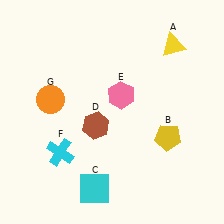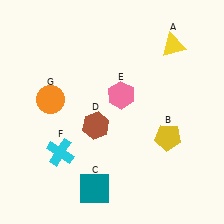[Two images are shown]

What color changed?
The square (C) changed from cyan in Image 1 to teal in Image 2.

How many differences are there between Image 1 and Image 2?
There is 1 difference between the two images.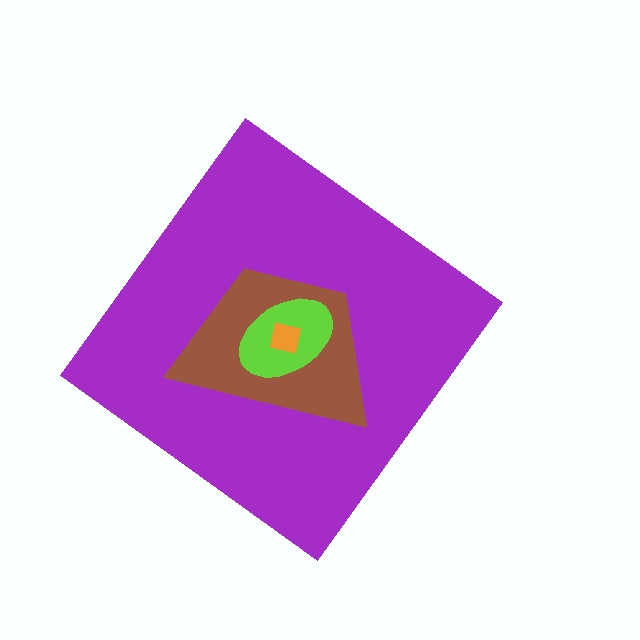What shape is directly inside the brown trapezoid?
The lime ellipse.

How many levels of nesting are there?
4.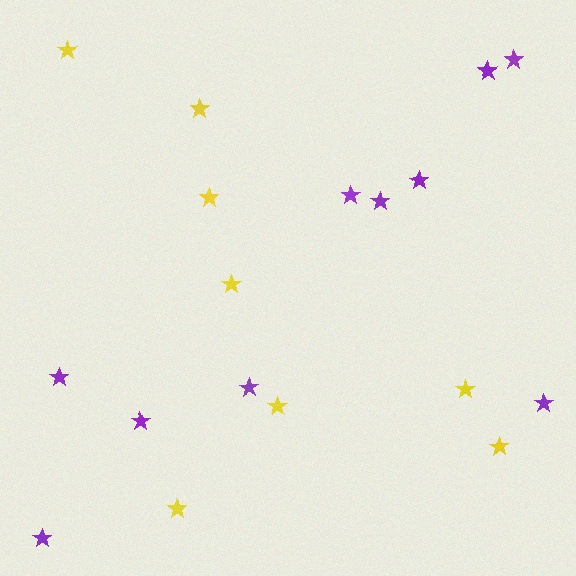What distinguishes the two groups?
There are 2 groups: one group of yellow stars (8) and one group of purple stars (10).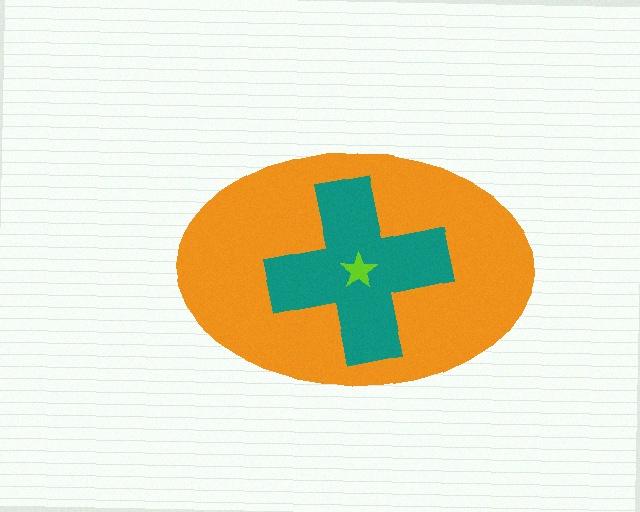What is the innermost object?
The lime star.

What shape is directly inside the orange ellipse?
The teal cross.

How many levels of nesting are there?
3.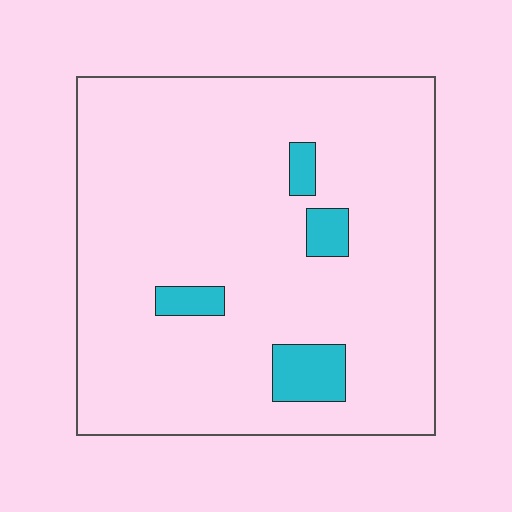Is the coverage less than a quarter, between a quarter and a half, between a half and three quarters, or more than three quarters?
Less than a quarter.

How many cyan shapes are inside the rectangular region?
4.